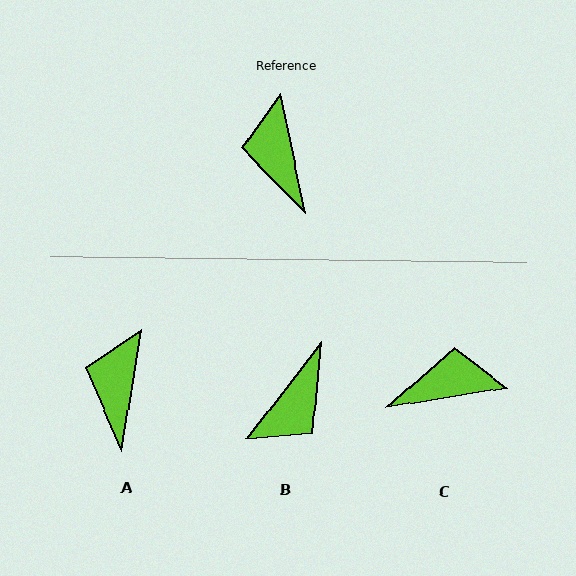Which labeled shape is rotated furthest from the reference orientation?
B, about 130 degrees away.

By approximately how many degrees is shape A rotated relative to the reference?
Approximately 21 degrees clockwise.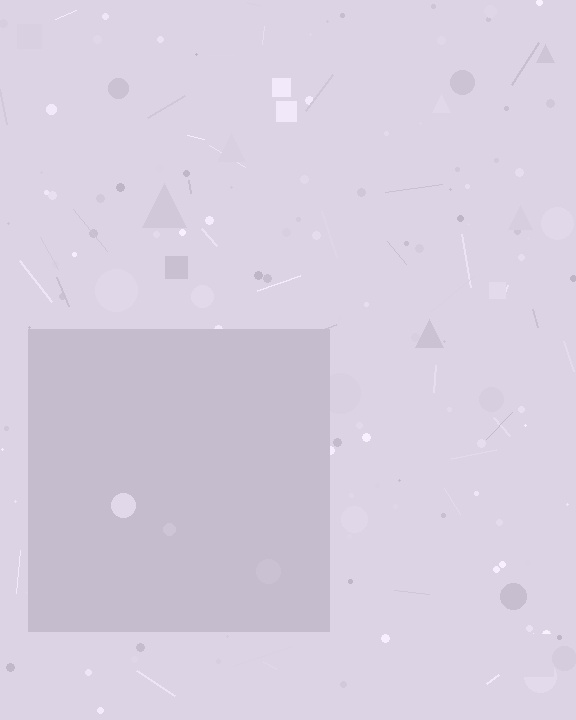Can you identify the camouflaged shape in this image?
The camouflaged shape is a square.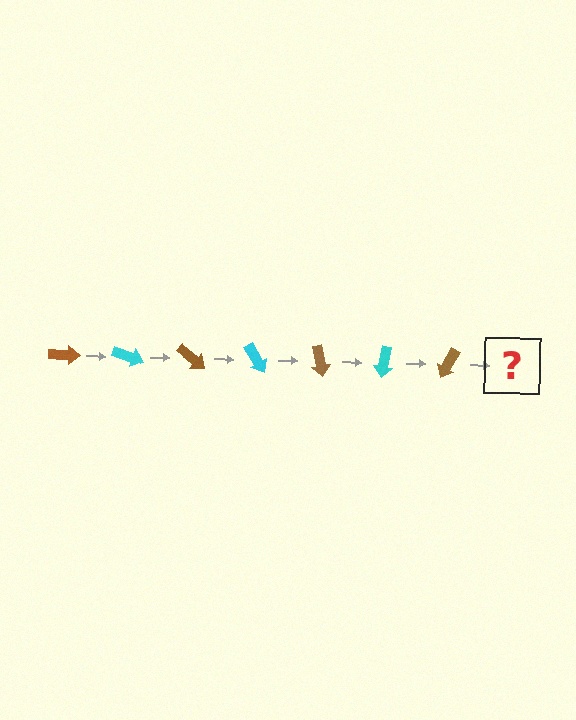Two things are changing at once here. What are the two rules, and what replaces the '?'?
The two rules are that it rotates 20 degrees each step and the color cycles through brown and cyan. The '?' should be a cyan arrow, rotated 140 degrees from the start.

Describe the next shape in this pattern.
It should be a cyan arrow, rotated 140 degrees from the start.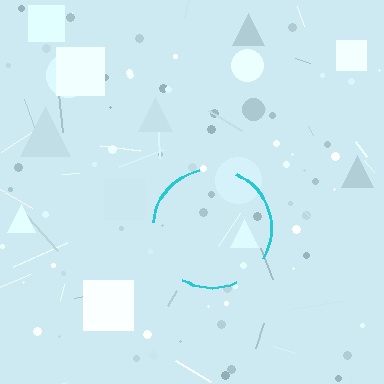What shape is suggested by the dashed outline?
The dashed outline suggests a circle.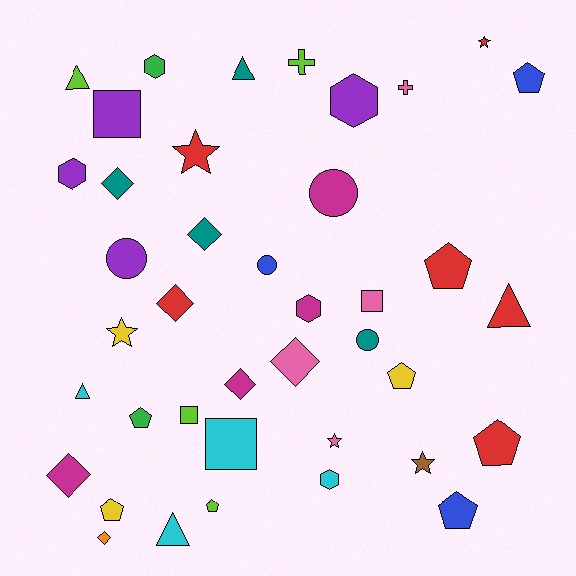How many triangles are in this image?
There are 5 triangles.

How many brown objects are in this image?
There is 1 brown object.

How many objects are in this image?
There are 40 objects.